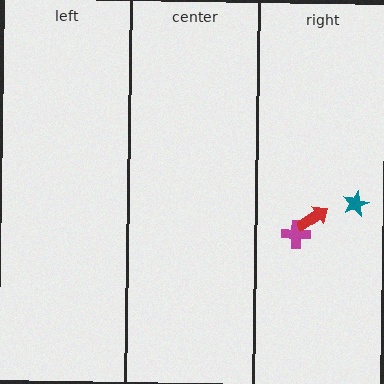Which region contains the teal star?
The right region.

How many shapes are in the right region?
3.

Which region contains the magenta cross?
The right region.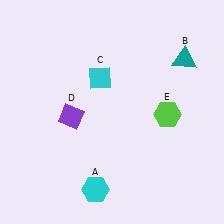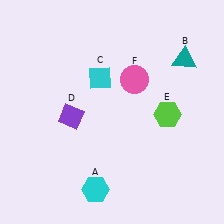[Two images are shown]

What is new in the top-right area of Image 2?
A pink circle (F) was added in the top-right area of Image 2.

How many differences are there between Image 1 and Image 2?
There is 1 difference between the two images.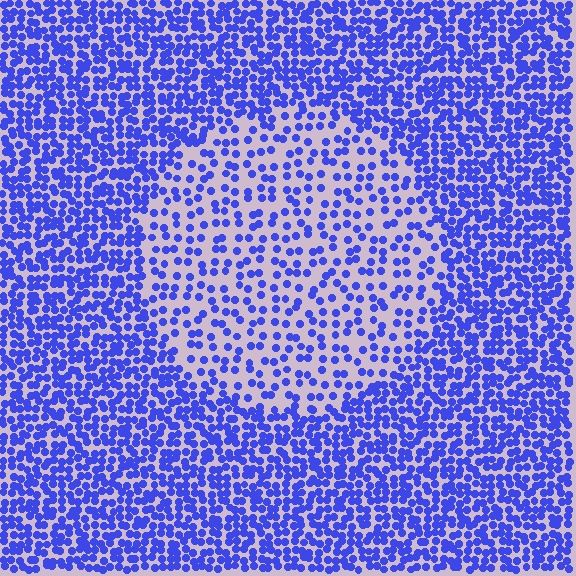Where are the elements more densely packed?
The elements are more densely packed outside the circle boundary.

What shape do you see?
I see a circle.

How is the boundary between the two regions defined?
The boundary is defined by a change in element density (approximately 2.2x ratio). All elements are the same color, size, and shape.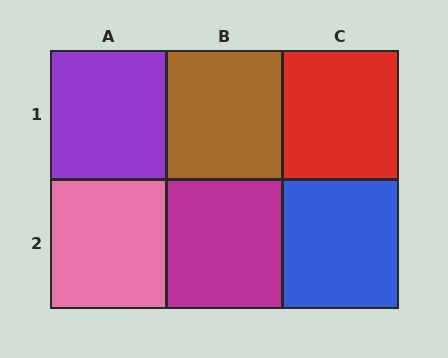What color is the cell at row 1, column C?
Red.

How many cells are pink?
1 cell is pink.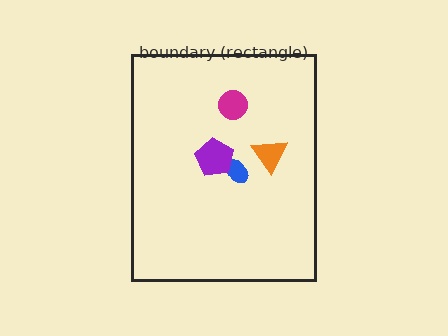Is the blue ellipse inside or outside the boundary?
Inside.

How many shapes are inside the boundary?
4 inside, 0 outside.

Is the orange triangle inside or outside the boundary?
Inside.